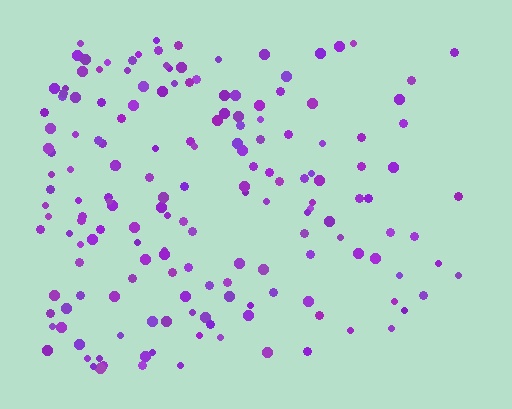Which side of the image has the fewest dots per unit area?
The right.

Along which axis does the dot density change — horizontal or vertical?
Horizontal.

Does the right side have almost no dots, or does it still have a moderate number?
Still a moderate number, just noticeably fewer than the left.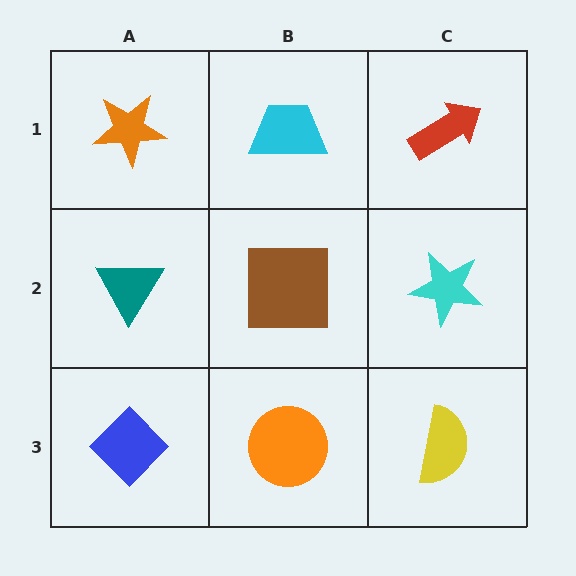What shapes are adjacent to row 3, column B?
A brown square (row 2, column B), a blue diamond (row 3, column A), a yellow semicircle (row 3, column C).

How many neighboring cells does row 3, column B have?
3.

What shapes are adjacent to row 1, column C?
A cyan star (row 2, column C), a cyan trapezoid (row 1, column B).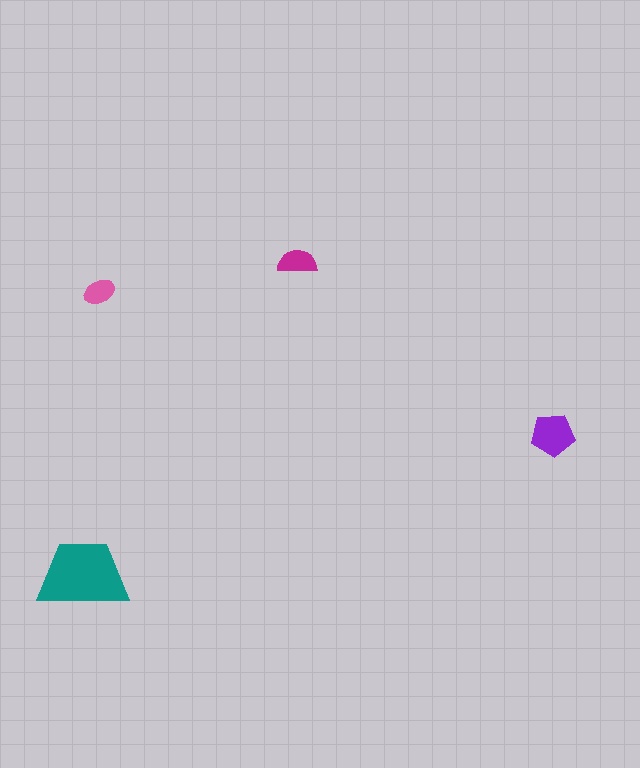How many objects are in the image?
There are 4 objects in the image.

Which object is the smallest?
The pink ellipse.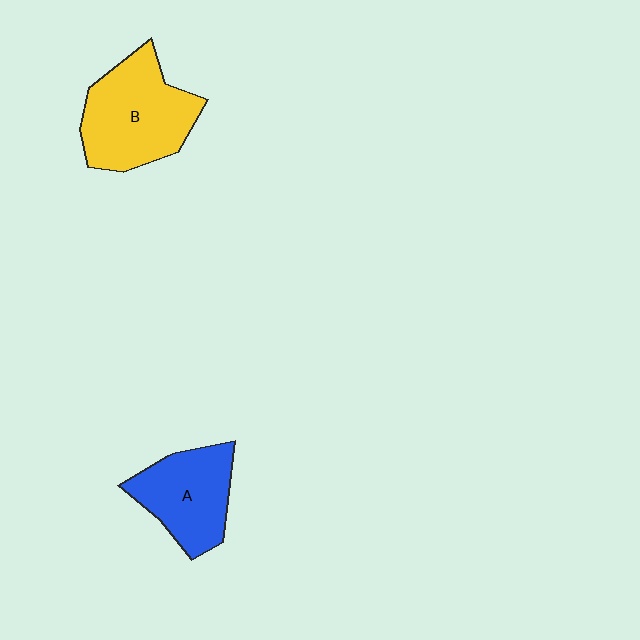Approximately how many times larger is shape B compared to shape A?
Approximately 1.3 times.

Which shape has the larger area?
Shape B (yellow).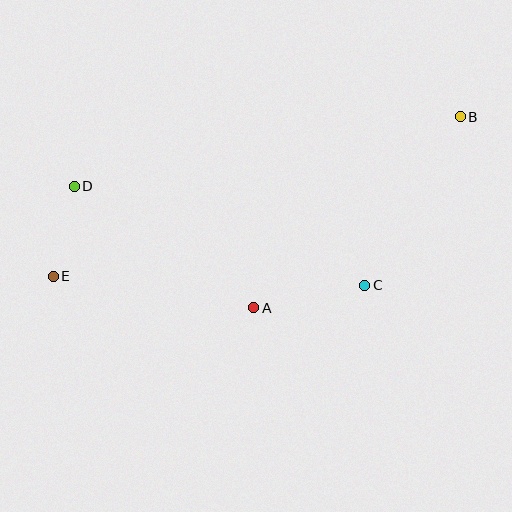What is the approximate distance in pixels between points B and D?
The distance between B and D is approximately 392 pixels.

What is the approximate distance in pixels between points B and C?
The distance between B and C is approximately 194 pixels.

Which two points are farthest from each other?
Points B and E are farthest from each other.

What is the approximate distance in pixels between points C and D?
The distance between C and D is approximately 307 pixels.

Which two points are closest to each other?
Points D and E are closest to each other.